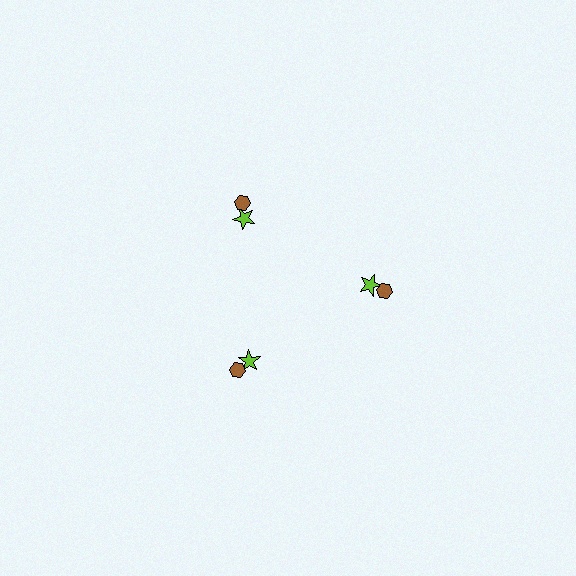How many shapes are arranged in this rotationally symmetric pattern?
There are 6 shapes, arranged in 3 groups of 2.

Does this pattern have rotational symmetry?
Yes, this pattern has 3-fold rotational symmetry. It looks the same after rotating 120 degrees around the center.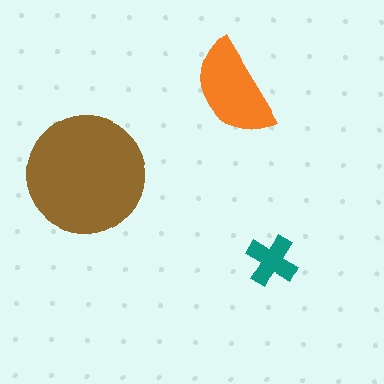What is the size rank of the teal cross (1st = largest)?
3rd.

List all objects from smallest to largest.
The teal cross, the orange semicircle, the brown circle.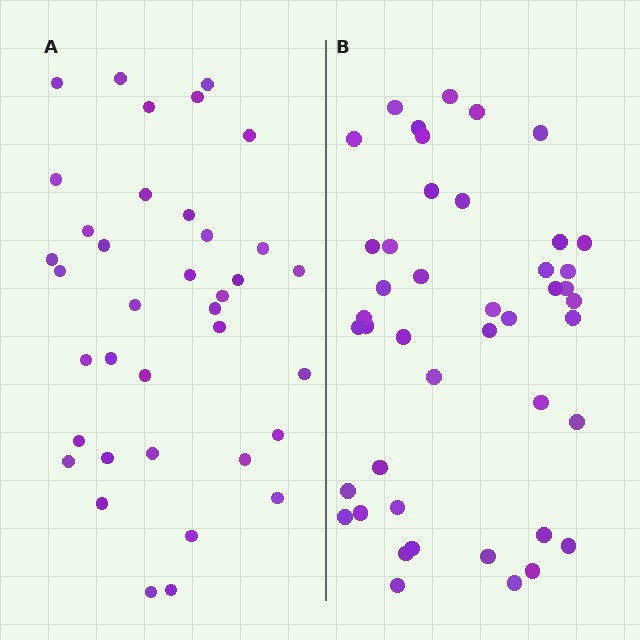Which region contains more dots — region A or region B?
Region B (the right region) has more dots.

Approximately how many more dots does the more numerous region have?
Region B has roughly 8 or so more dots than region A.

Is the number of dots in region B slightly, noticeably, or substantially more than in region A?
Region B has only slightly more — the two regions are fairly close. The ratio is roughly 1.2 to 1.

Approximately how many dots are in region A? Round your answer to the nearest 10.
About 40 dots. (The exact count is 37, which rounds to 40.)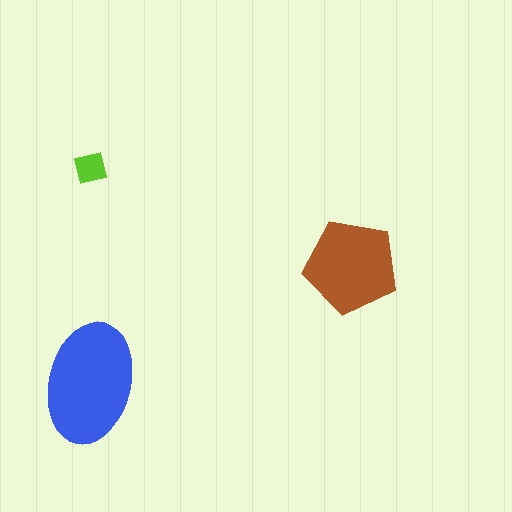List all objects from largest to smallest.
The blue ellipse, the brown pentagon, the lime square.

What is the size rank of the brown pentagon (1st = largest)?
2nd.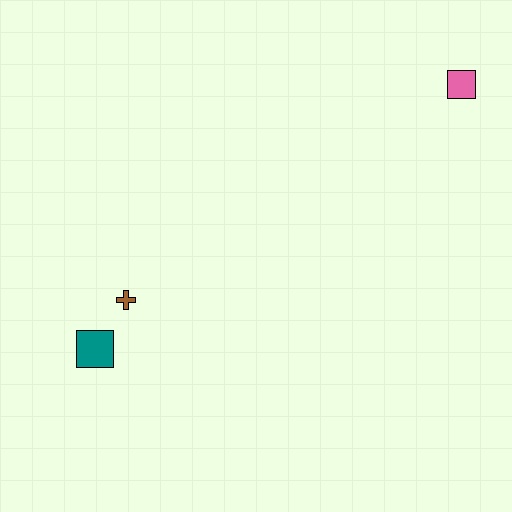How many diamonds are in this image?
There are no diamonds.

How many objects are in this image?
There are 3 objects.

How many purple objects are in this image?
There are no purple objects.